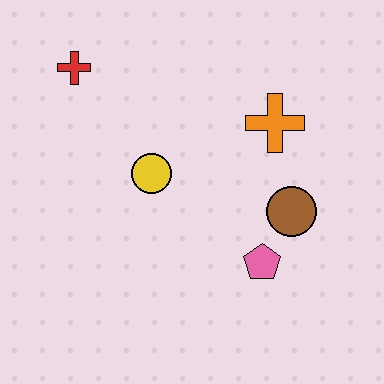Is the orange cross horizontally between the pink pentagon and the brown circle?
Yes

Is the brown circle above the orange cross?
No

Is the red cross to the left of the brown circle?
Yes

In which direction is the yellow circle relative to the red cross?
The yellow circle is below the red cross.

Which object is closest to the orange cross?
The brown circle is closest to the orange cross.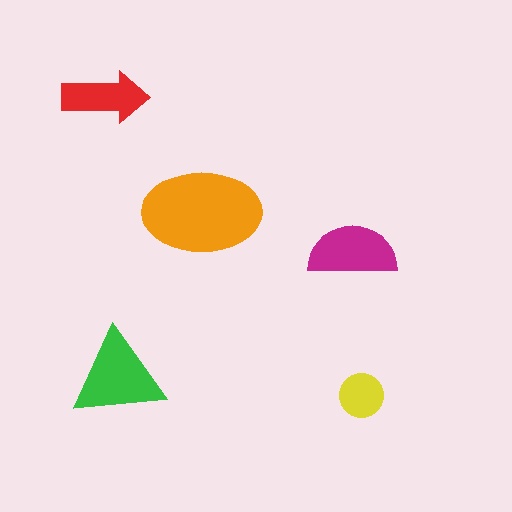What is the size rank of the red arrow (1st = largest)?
4th.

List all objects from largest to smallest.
The orange ellipse, the green triangle, the magenta semicircle, the red arrow, the yellow circle.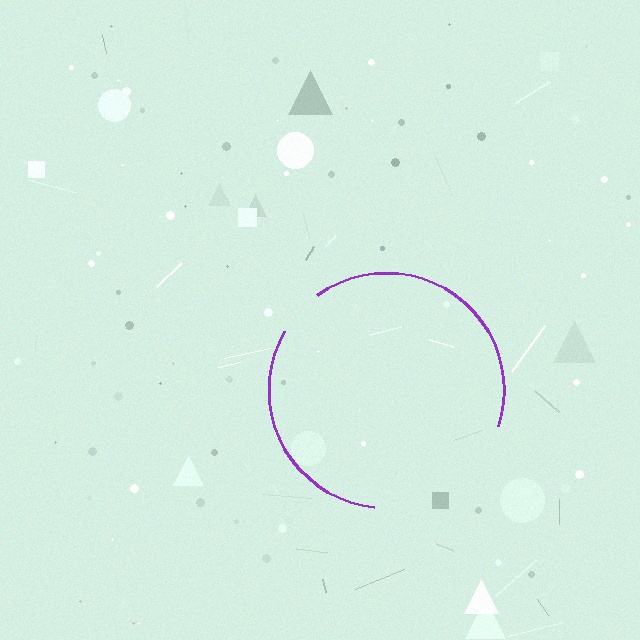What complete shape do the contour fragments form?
The contour fragments form a circle.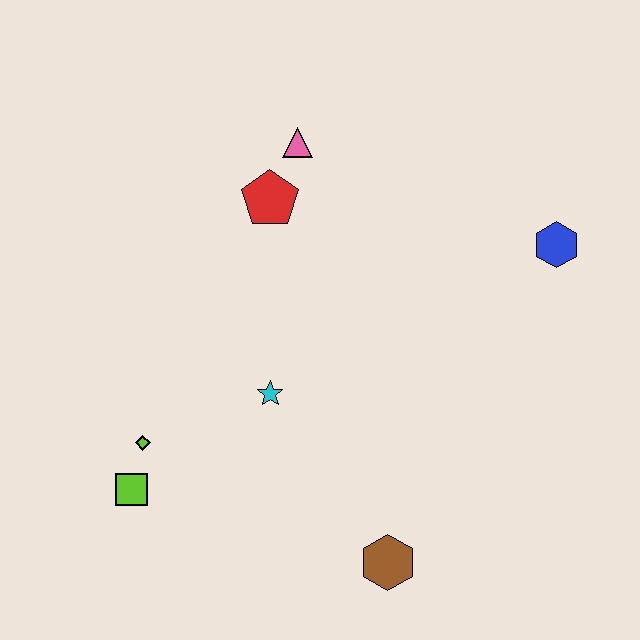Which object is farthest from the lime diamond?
The blue hexagon is farthest from the lime diamond.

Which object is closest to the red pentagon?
The pink triangle is closest to the red pentagon.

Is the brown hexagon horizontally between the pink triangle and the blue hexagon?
Yes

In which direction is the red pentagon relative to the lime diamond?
The red pentagon is above the lime diamond.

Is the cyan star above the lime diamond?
Yes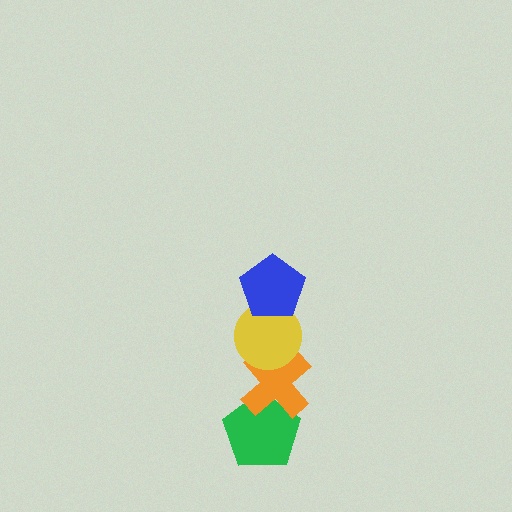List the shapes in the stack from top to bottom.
From top to bottom: the blue pentagon, the yellow circle, the orange cross, the green pentagon.